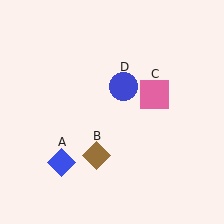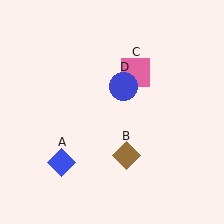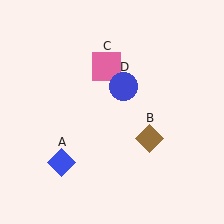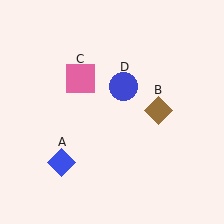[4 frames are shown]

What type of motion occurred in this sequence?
The brown diamond (object B), pink square (object C) rotated counterclockwise around the center of the scene.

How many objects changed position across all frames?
2 objects changed position: brown diamond (object B), pink square (object C).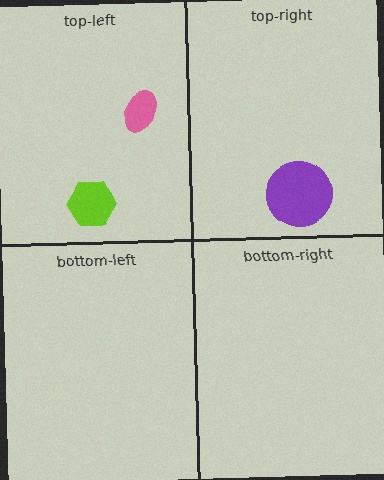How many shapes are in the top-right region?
1.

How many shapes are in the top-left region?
2.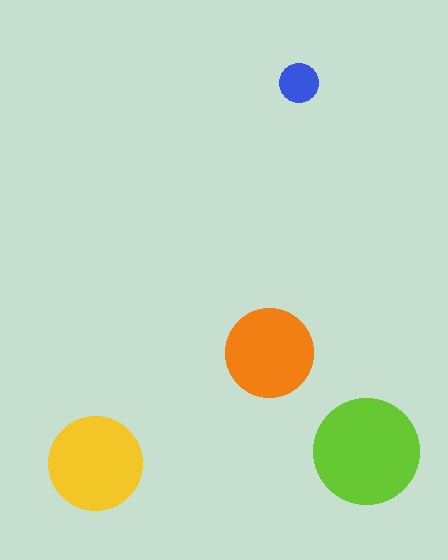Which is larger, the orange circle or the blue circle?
The orange one.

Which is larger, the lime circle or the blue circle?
The lime one.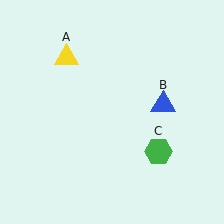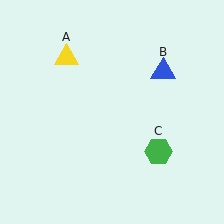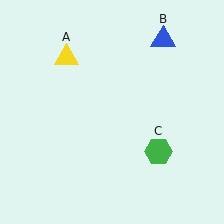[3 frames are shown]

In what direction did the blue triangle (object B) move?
The blue triangle (object B) moved up.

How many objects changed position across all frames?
1 object changed position: blue triangle (object B).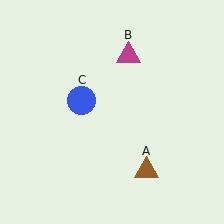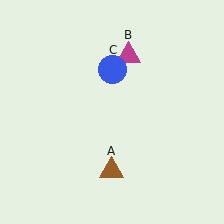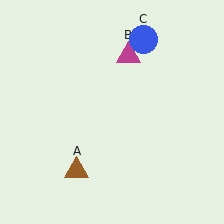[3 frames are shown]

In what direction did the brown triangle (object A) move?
The brown triangle (object A) moved left.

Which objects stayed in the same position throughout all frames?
Magenta triangle (object B) remained stationary.